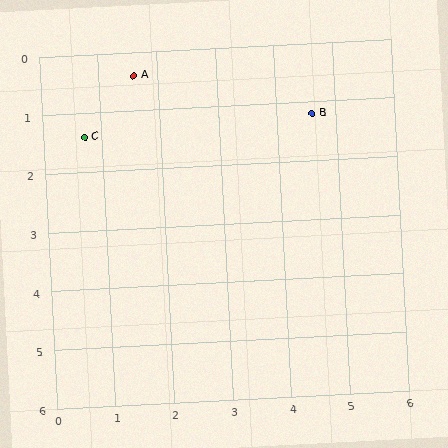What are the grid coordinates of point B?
Point B is at approximately (4.6, 1.2).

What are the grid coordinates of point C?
Point C is at approximately (0.7, 1.4).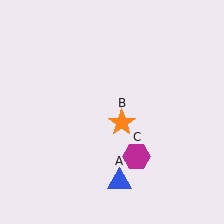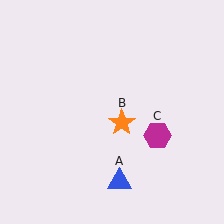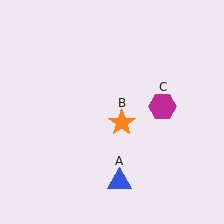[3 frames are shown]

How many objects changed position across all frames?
1 object changed position: magenta hexagon (object C).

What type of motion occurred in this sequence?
The magenta hexagon (object C) rotated counterclockwise around the center of the scene.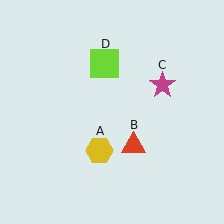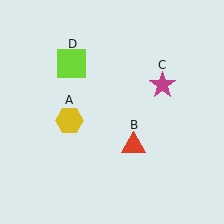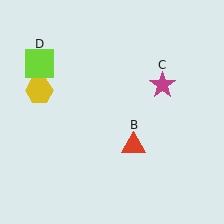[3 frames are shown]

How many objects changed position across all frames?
2 objects changed position: yellow hexagon (object A), lime square (object D).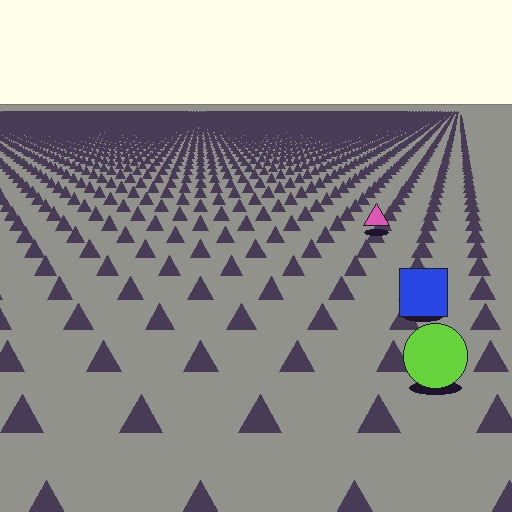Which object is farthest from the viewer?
The pink triangle is farthest from the viewer. It appears smaller and the ground texture around it is denser.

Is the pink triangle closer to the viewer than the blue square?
No. The blue square is closer — you can tell from the texture gradient: the ground texture is coarser near it.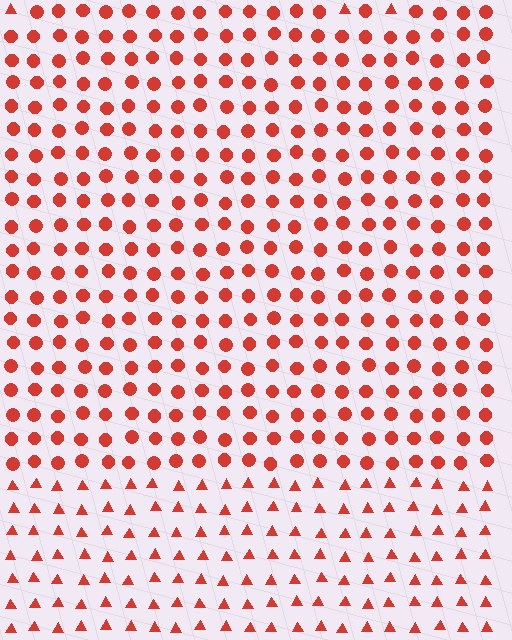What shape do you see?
I see a rectangle.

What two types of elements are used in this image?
The image uses circles inside the rectangle region and triangles outside it.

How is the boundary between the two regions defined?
The boundary is defined by a change in element shape: circles inside vs. triangles outside. All elements share the same color and spacing.